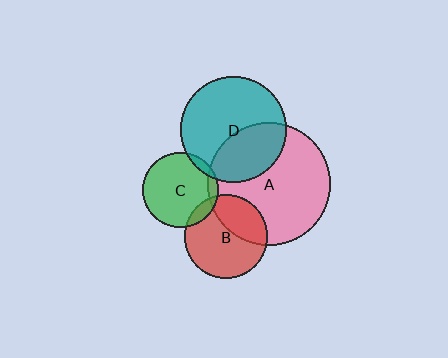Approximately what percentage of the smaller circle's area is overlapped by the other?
Approximately 5%.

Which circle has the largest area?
Circle A (pink).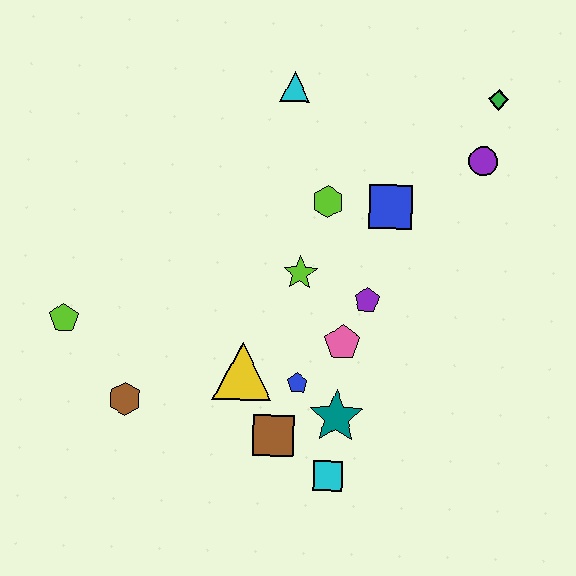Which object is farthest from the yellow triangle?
The green diamond is farthest from the yellow triangle.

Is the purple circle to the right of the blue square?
Yes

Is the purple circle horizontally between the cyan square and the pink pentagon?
No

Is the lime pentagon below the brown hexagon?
No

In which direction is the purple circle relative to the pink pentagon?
The purple circle is above the pink pentagon.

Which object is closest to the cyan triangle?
The lime hexagon is closest to the cyan triangle.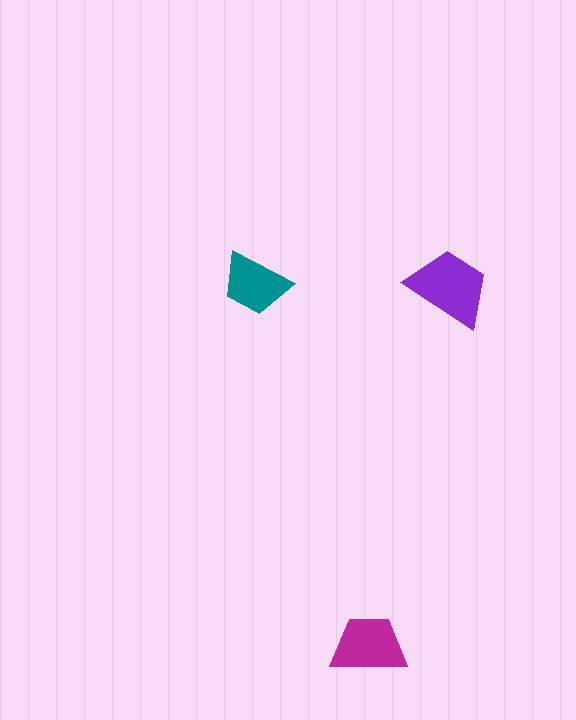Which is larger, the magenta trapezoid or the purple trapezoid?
The purple one.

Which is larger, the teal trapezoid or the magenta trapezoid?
The magenta one.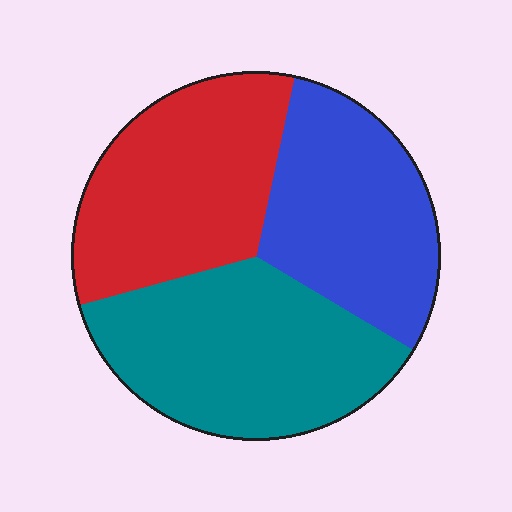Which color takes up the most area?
Teal, at roughly 35%.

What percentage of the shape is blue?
Blue takes up about one third (1/3) of the shape.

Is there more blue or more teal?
Teal.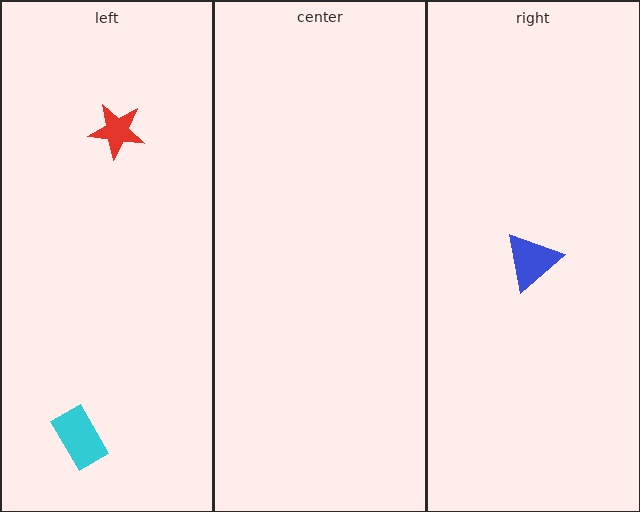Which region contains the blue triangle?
The right region.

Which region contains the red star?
The left region.